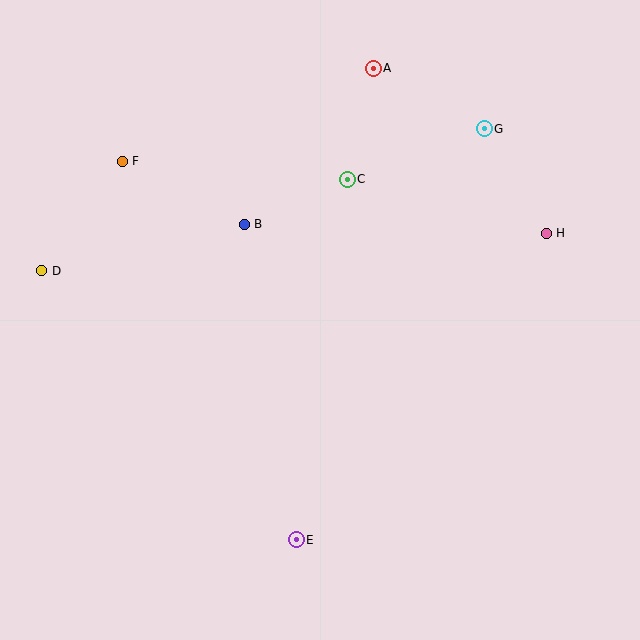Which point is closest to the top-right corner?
Point G is closest to the top-right corner.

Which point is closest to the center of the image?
Point B at (244, 224) is closest to the center.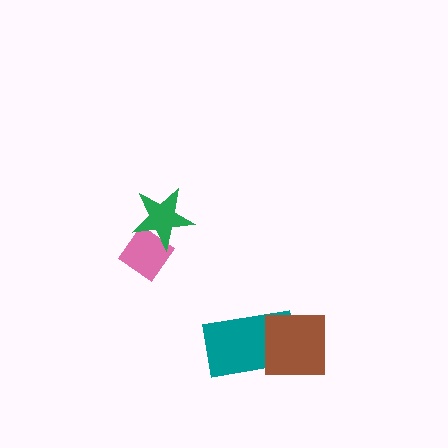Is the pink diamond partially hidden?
Yes, it is partially covered by another shape.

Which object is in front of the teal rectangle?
The brown square is in front of the teal rectangle.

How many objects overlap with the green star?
1 object overlaps with the green star.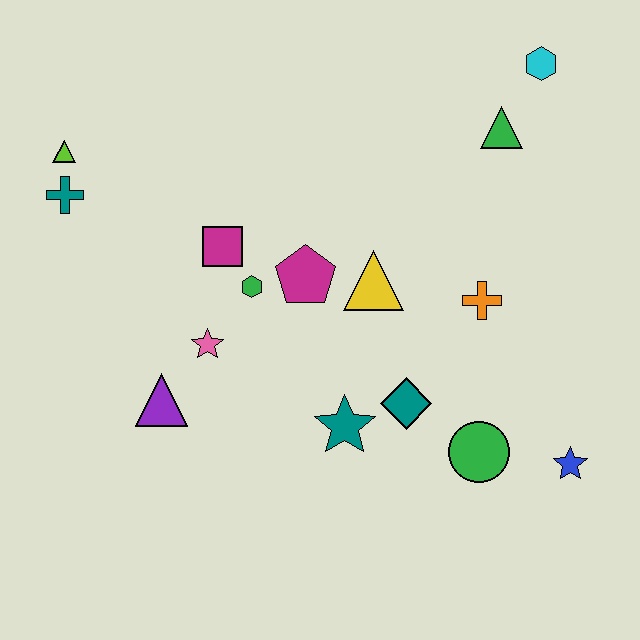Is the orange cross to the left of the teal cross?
No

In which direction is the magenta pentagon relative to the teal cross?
The magenta pentagon is to the right of the teal cross.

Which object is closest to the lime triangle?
The teal cross is closest to the lime triangle.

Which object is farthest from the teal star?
The cyan hexagon is farthest from the teal star.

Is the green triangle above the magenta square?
Yes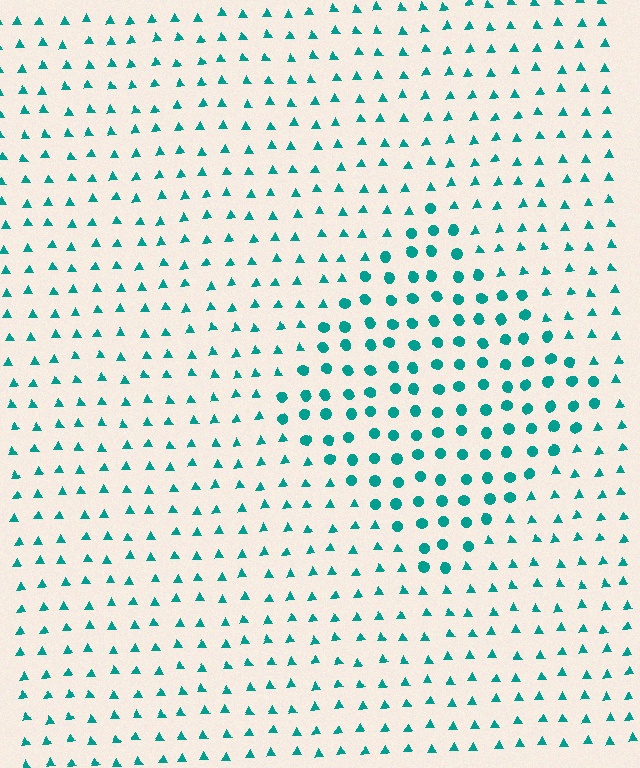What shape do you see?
I see a diamond.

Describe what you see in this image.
The image is filled with small teal elements arranged in a uniform grid. A diamond-shaped region contains circles, while the surrounding area contains triangles. The boundary is defined purely by the change in element shape.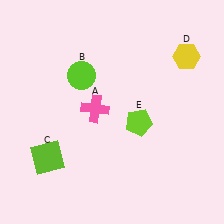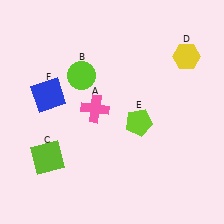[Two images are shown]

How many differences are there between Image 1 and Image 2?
There is 1 difference between the two images.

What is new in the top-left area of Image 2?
A blue square (F) was added in the top-left area of Image 2.